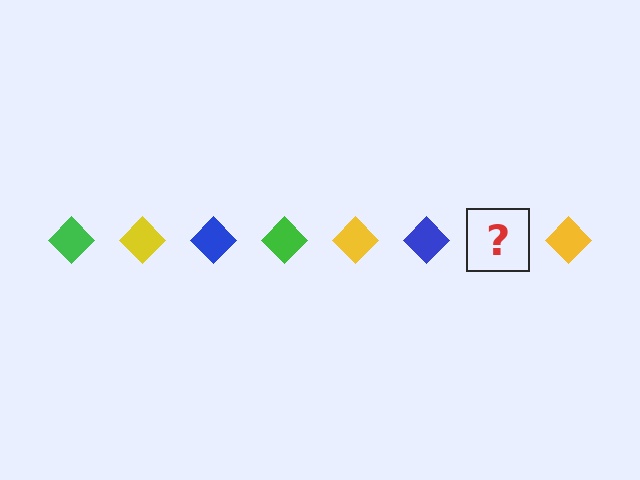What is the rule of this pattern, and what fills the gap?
The rule is that the pattern cycles through green, yellow, blue diamonds. The gap should be filled with a green diamond.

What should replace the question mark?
The question mark should be replaced with a green diamond.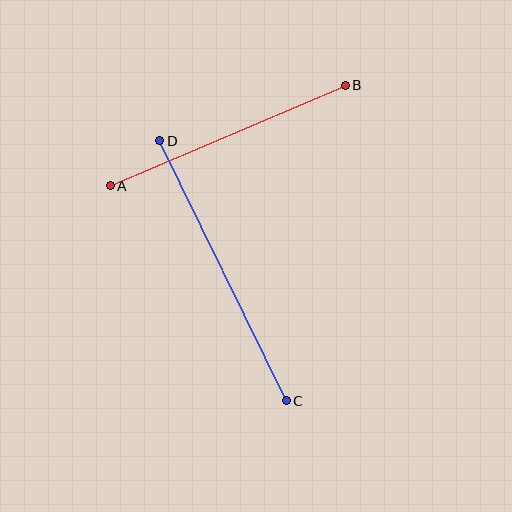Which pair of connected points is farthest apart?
Points C and D are farthest apart.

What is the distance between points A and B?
The distance is approximately 256 pixels.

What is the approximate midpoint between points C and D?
The midpoint is at approximately (223, 271) pixels.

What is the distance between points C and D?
The distance is approximately 289 pixels.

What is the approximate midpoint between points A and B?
The midpoint is at approximately (228, 135) pixels.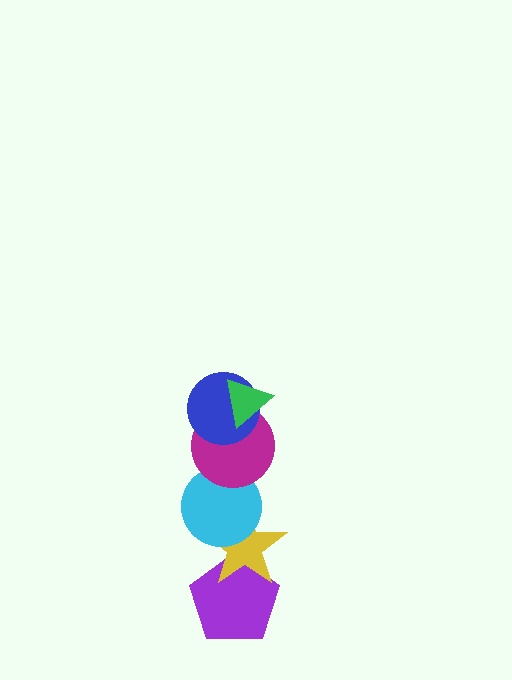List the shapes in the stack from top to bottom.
From top to bottom: the green triangle, the blue circle, the magenta circle, the cyan circle, the yellow star, the purple pentagon.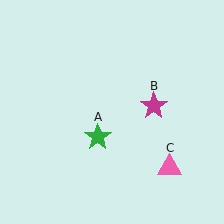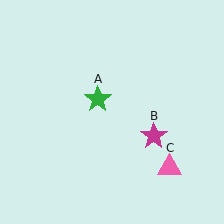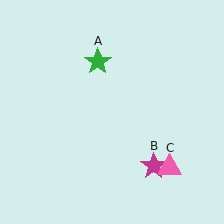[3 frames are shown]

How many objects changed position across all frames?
2 objects changed position: green star (object A), magenta star (object B).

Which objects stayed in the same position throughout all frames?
Pink triangle (object C) remained stationary.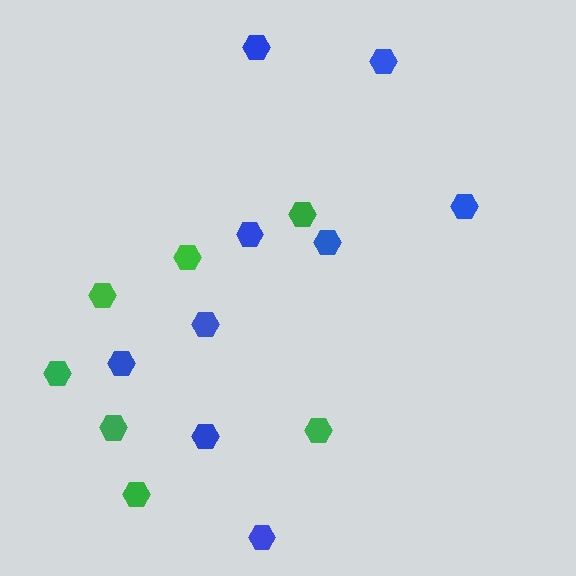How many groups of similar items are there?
There are 2 groups: one group of blue hexagons (9) and one group of green hexagons (7).